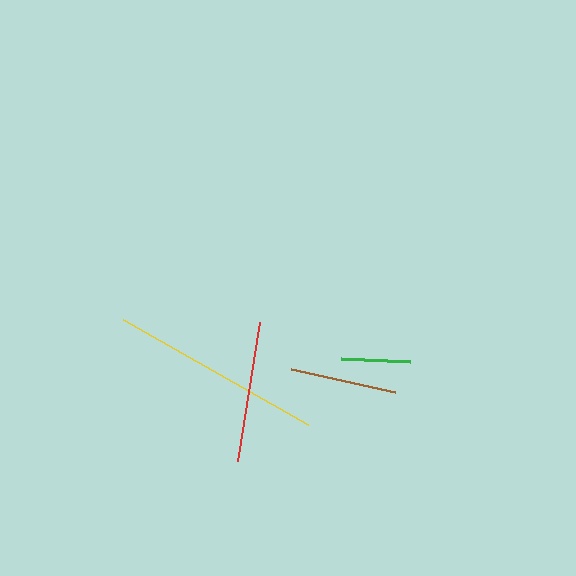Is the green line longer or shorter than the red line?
The red line is longer than the green line.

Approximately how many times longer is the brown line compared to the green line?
The brown line is approximately 1.5 times the length of the green line.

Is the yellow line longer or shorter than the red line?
The yellow line is longer than the red line.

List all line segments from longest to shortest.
From longest to shortest: yellow, red, brown, green.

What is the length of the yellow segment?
The yellow segment is approximately 213 pixels long.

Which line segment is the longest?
The yellow line is the longest at approximately 213 pixels.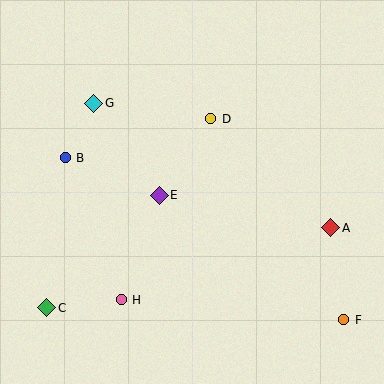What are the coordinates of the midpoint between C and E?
The midpoint between C and E is at (103, 252).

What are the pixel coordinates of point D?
Point D is at (211, 119).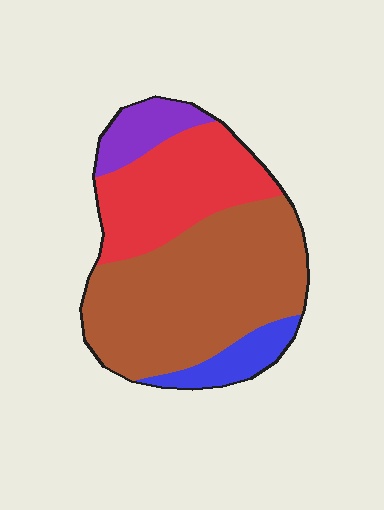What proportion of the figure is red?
Red covers around 30% of the figure.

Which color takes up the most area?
Brown, at roughly 55%.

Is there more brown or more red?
Brown.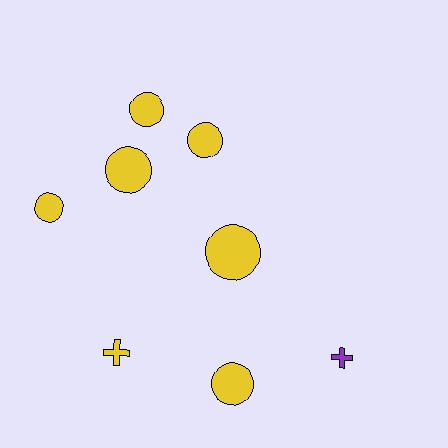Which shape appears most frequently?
Circle, with 6 objects.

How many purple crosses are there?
There is 1 purple cross.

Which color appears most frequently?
Yellow, with 7 objects.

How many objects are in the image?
There are 8 objects.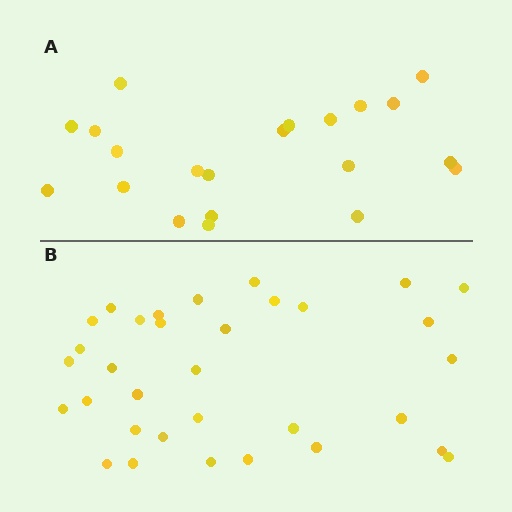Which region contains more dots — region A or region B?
Region B (the bottom region) has more dots.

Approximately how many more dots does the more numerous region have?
Region B has roughly 12 or so more dots than region A.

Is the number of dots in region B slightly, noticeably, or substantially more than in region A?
Region B has substantially more. The ratio is roughly 1.6 to 1.